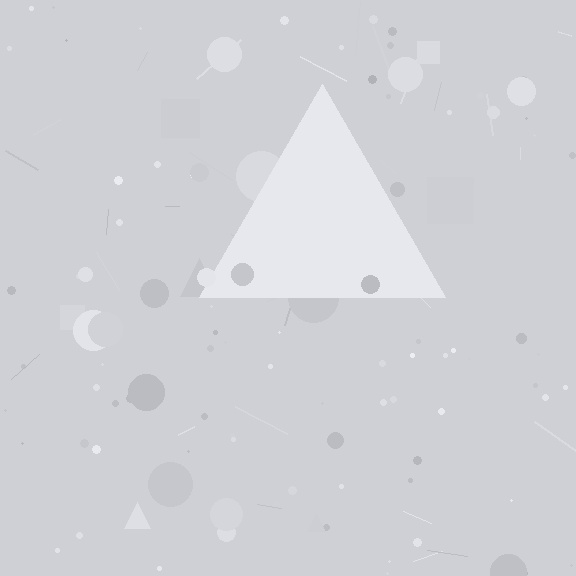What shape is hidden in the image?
A triangle is hidden in the image.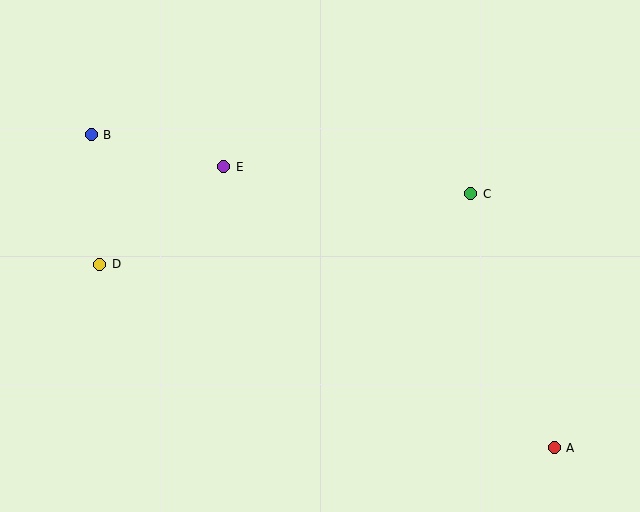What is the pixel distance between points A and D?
The distance between A and D is 491 pixels.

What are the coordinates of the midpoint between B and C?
The midpoint between B and C is at (281, 164).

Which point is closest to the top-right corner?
Point C is closest to the top-right corner.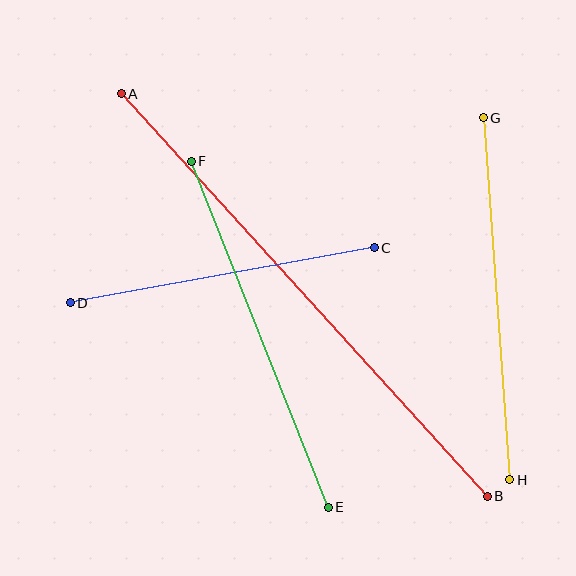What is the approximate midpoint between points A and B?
The midpoint is at approximately (304, 295) pixels.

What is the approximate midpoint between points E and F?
The midpoint is at approximately (260, 334) pixels.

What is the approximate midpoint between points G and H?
The midpoint is at approximately (497, 299) pixels.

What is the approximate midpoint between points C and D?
The midpoint is at approximately (222, 275) pixels.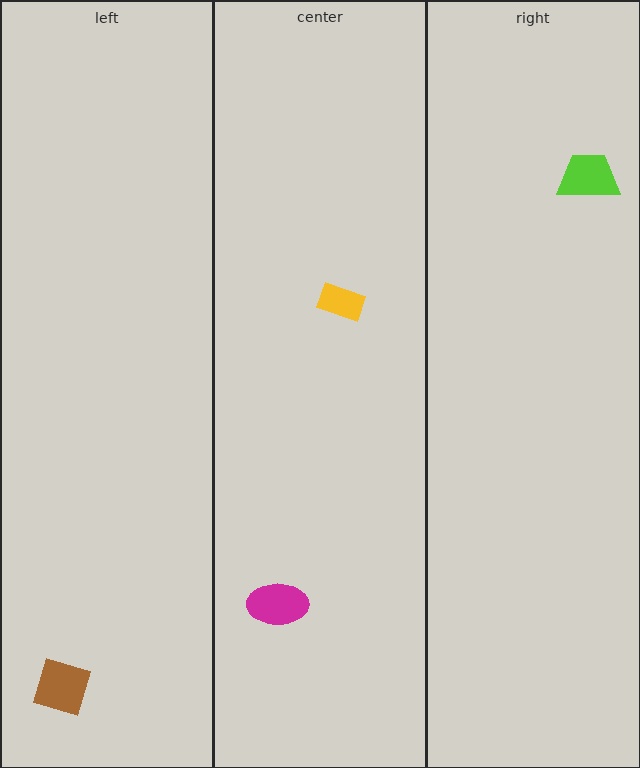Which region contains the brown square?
The left region.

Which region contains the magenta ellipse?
The center region.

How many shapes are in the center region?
2.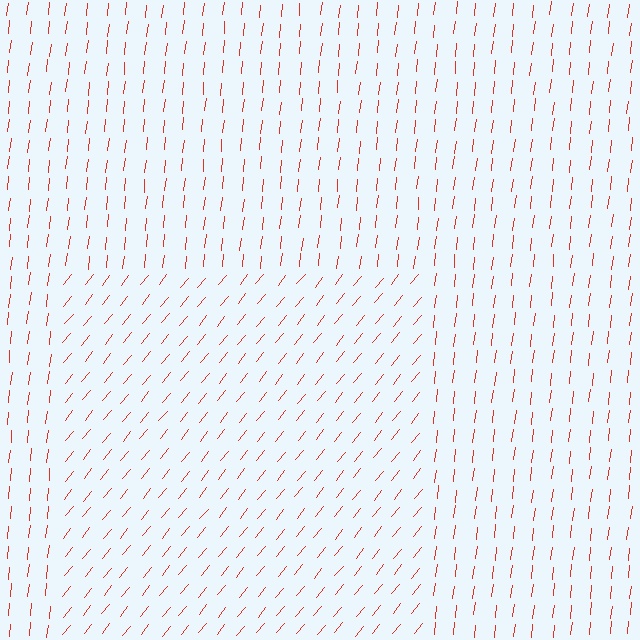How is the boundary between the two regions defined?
The boundary is defined purely by a change in line orientation (approximately 32 degrees difference). All lines are the same color and thickness.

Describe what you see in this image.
The image is filled with small red line segments. A rectangle region in the image has lines oriented differently from the surrounding lines, creating a visible texture boundary.